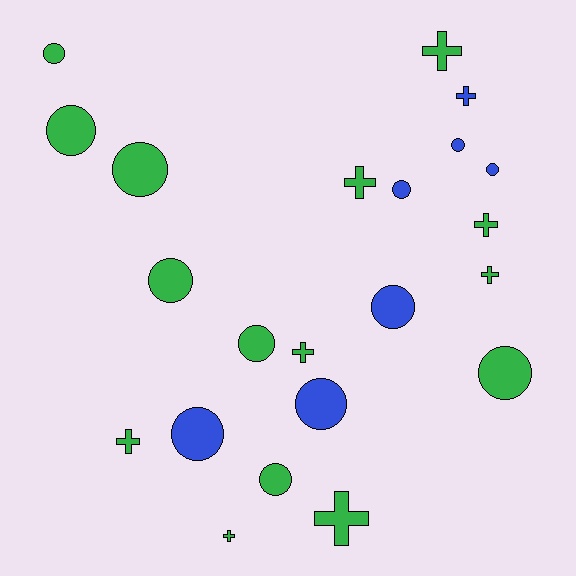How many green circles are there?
There are 7 green circles.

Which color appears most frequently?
Green, with 15 objects.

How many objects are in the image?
There are 22 objects.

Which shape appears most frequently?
Circle, with 13 objects.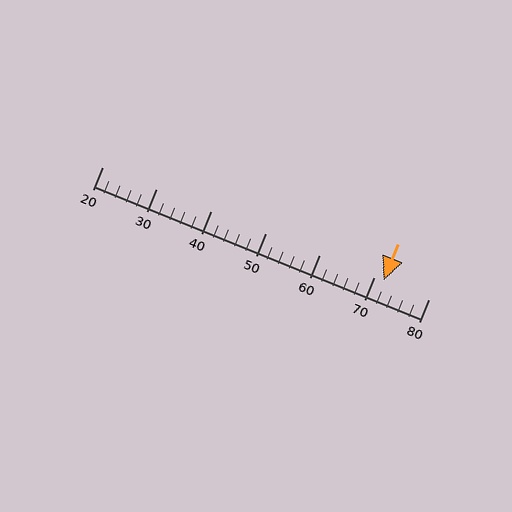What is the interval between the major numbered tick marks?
The major tick marks are spaced 10 units apart.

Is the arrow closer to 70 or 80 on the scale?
The arrow is closer to 70.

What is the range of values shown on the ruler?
The ruler shows values from 20 to 80.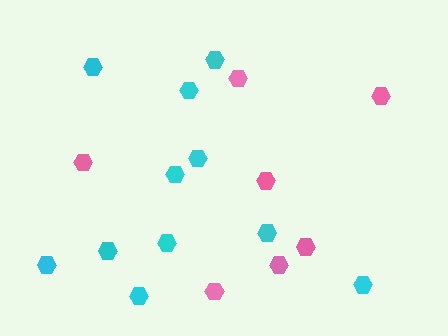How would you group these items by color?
There are 2 groups: one group of pink hexagons (7) and one group of cyan hexagons (11).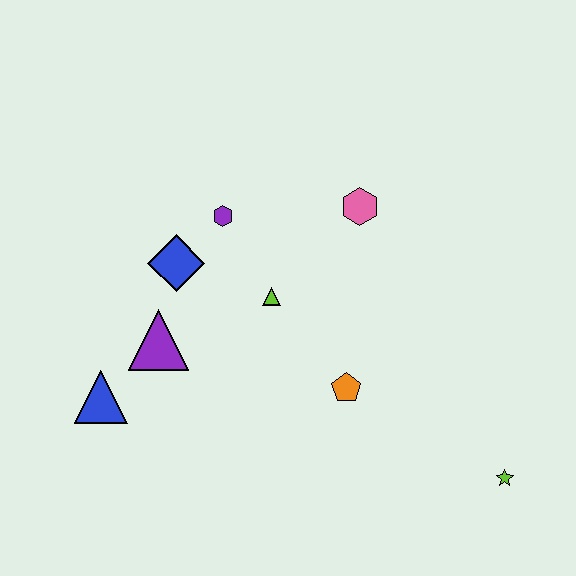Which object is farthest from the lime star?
The blue triangle is farthest from the lime star.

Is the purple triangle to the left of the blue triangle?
No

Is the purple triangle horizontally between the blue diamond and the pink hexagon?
No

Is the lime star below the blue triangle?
Yes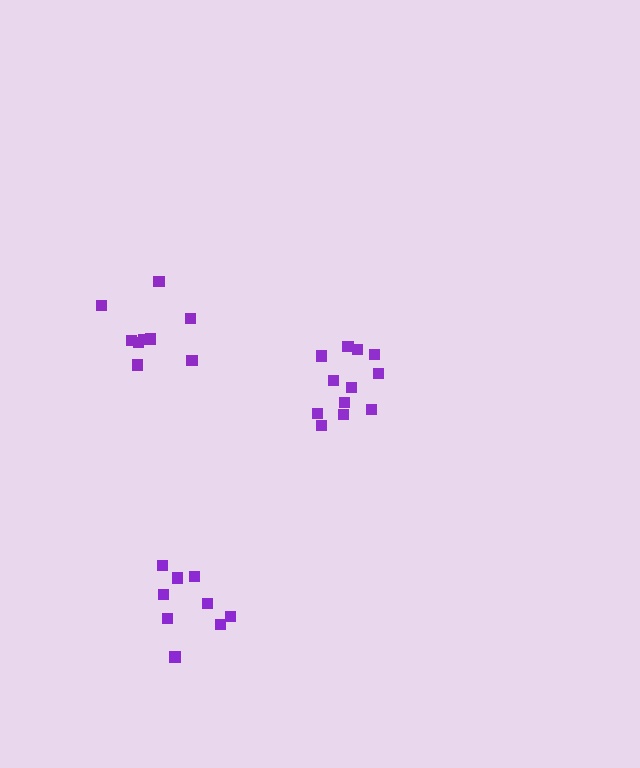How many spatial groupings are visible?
There are 3 spatial groupings.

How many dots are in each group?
Group 1: 9 dots, Group 2: 9 dots, Group 3: 12 dots (30 total).